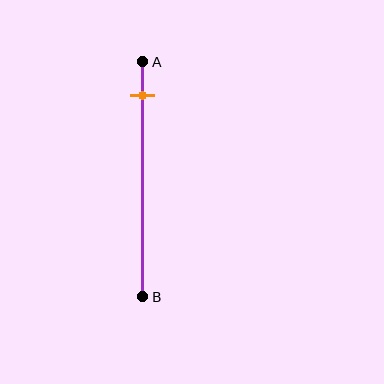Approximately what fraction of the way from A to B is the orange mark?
The orange mark is approximately 15% of the way from A to B.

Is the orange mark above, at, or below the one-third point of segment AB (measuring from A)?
The orange mark is above the one-third point of segment AB.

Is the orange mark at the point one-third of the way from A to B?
No, the mark is at about 15% from A, not at the 33% one-third point.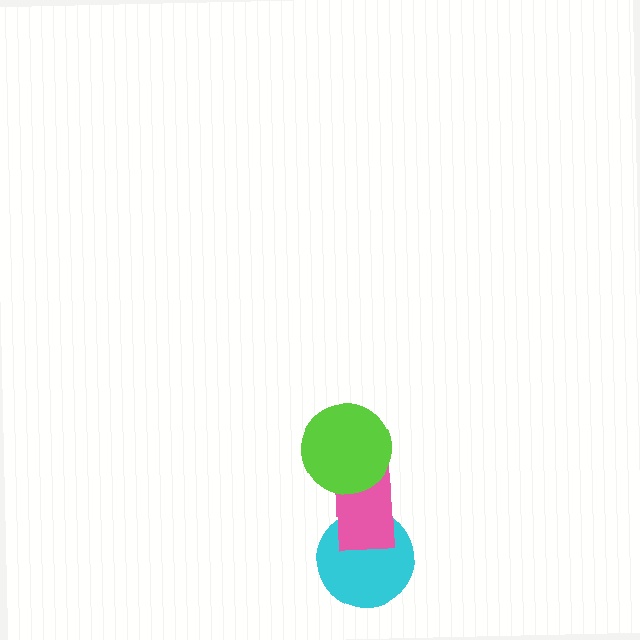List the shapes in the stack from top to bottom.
From top to bottom: the lime circle, the pink rectangle, the cyan circle.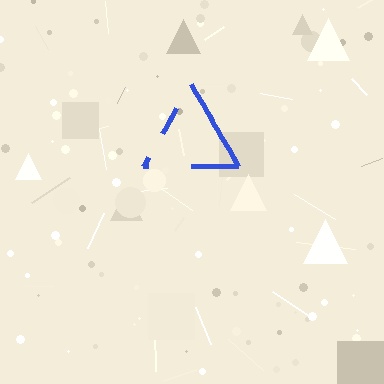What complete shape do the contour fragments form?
The contour fragments form a triangle.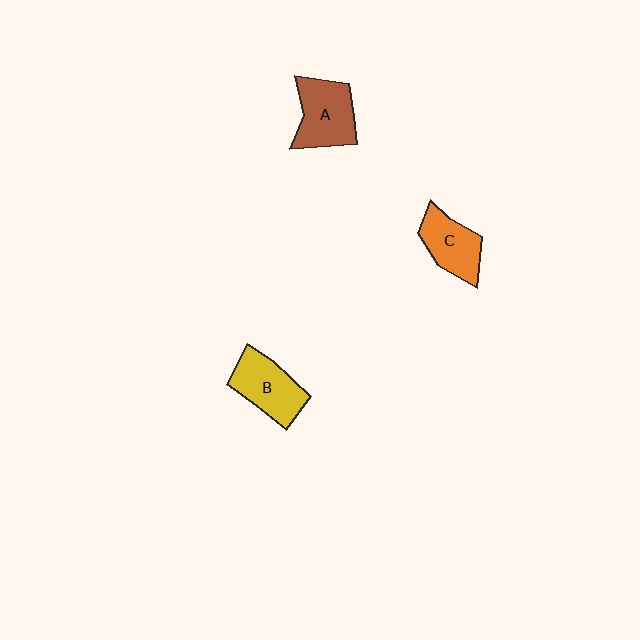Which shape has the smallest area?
Shape C (orange).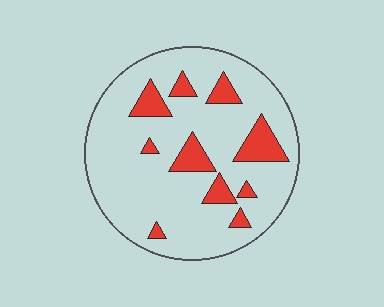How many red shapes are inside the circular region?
10.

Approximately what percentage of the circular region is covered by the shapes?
Approximately 15%.